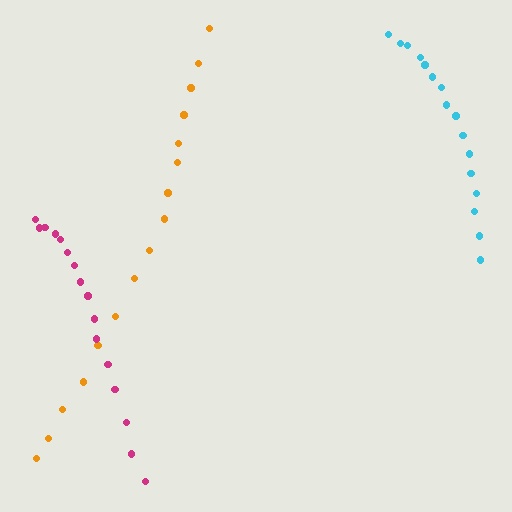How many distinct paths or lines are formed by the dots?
There are 3 distinct paths.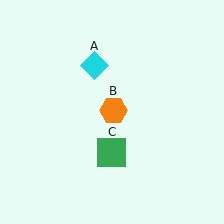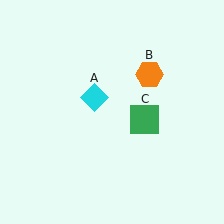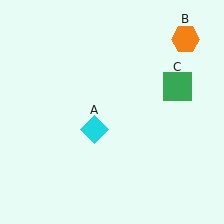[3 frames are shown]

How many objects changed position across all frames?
3 objects changed position: cyan diamond (object A), orange hexagon (object B), green square (object C).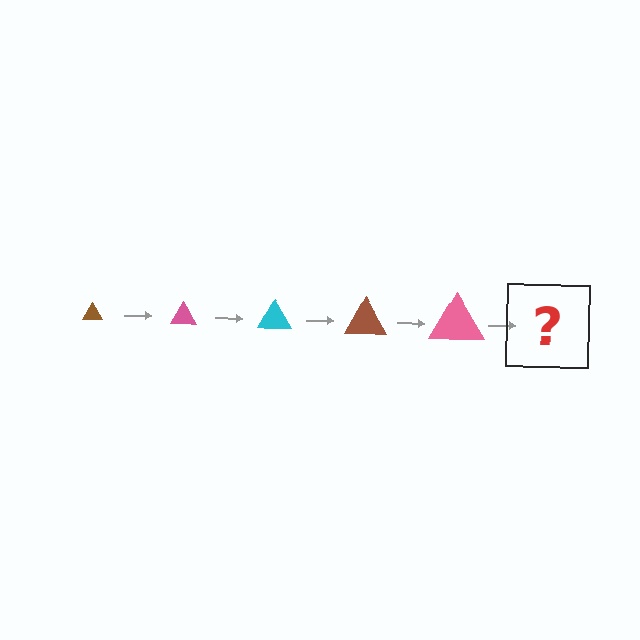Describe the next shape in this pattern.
It should be a cyan triangle, larger than the previous one.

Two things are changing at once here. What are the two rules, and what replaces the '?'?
The two rules are that the triangle grows larger each step and the color cycles through brown, pink, and cyan. The '?' should be a cyan triangle, larger than the previous one.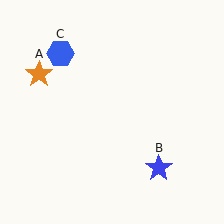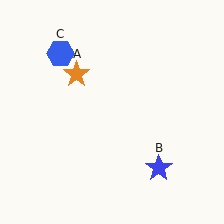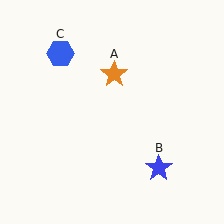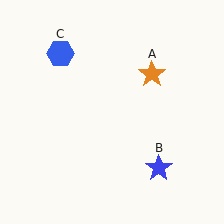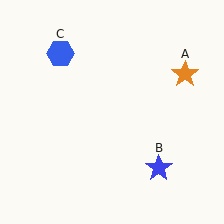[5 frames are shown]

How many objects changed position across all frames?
1 object changed position: orange star (object A).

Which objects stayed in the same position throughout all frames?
Blue star (object B) and blue hexagon (object C) remained stationary.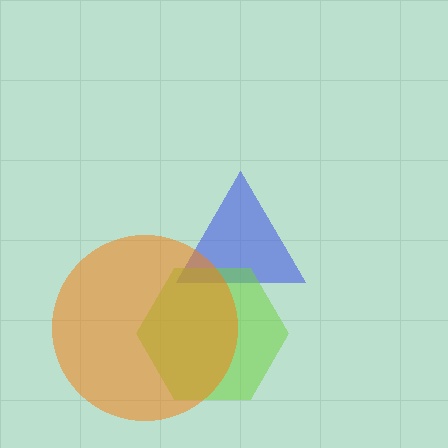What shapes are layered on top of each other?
The layered shapes are: a blue triangle, a lime hexagon, an orange circle.